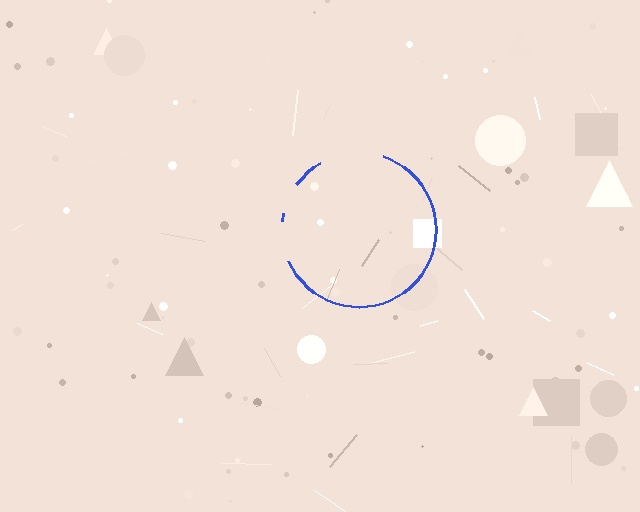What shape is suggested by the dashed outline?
The dashed outline suggests a circle.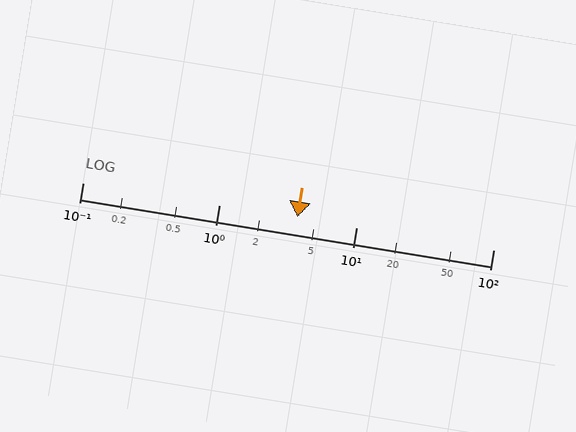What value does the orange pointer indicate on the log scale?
The pointer indicates approximately 3.7.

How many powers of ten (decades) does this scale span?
The scale spans 3 decades, from 0.1 to 100.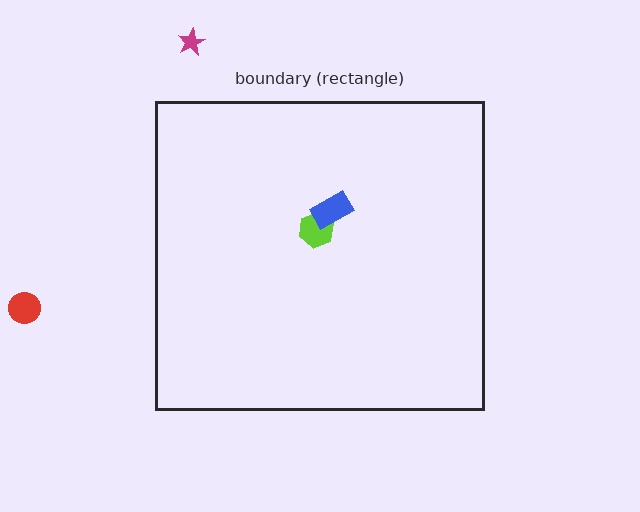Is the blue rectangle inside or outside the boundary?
Inside.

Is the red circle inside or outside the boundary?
Outside.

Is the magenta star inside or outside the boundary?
Outside.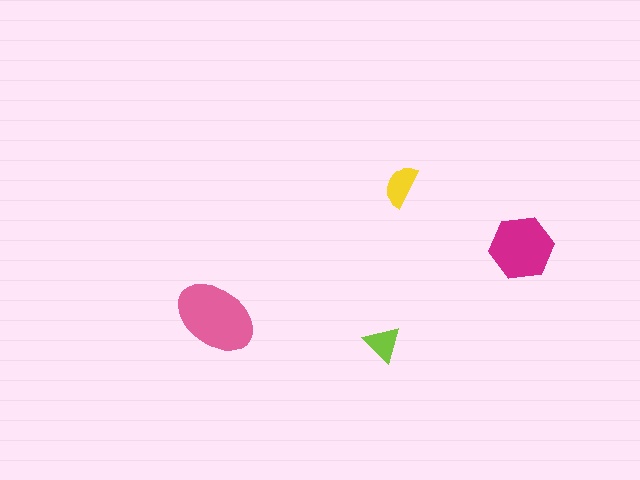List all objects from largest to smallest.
The pink ellipse, the magenta hexagon, the yellow semicircle, the lime triangle.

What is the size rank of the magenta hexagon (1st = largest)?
2nd.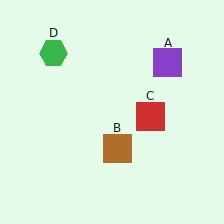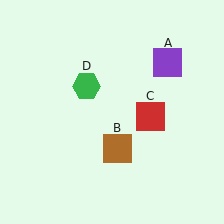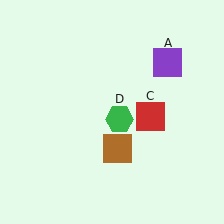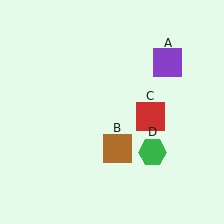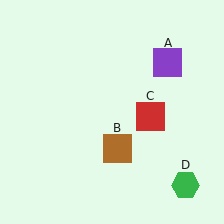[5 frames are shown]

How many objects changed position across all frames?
1 object changed position: green hexagon (object D).